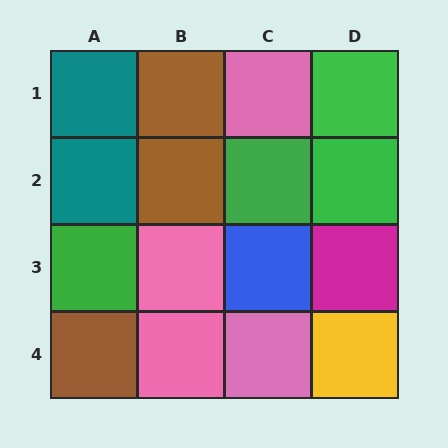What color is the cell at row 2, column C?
Green.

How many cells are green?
4 cells are green.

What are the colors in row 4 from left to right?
Brown, pink, pink, yellow.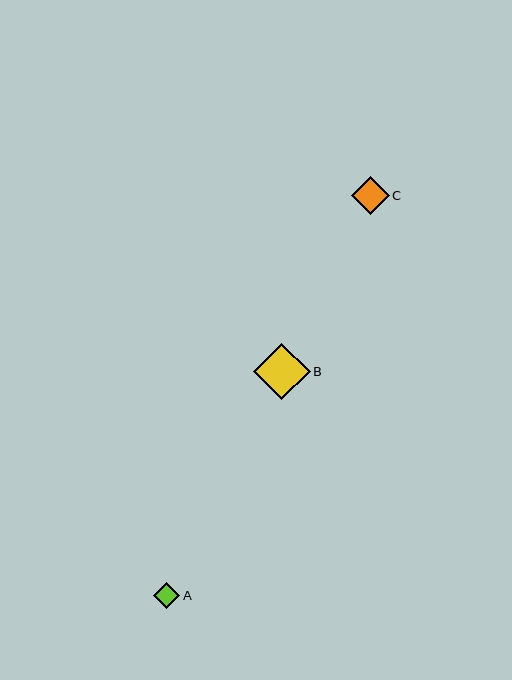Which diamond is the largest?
Diamond B is the largest with a size of approximately 56 pixels.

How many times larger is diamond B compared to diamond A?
Diamond B is approximately 2.1 times the size of diamond A.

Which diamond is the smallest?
Diamond A is the smallest with a size of approximately 26 pixels.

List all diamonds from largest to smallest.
From largest to smallest: B, C, A.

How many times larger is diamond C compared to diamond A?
Diamond C is approximately 1.5 times the size of diamond A.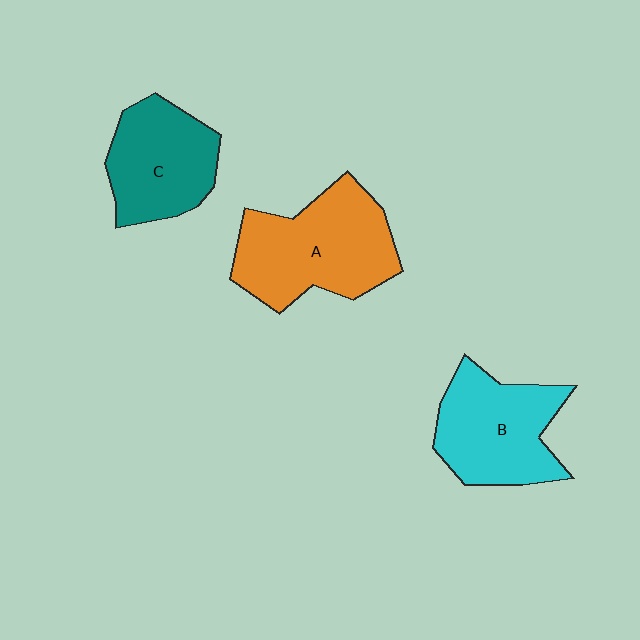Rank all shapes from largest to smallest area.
From largest to smallest: A (orange), B (cyan), C (teal).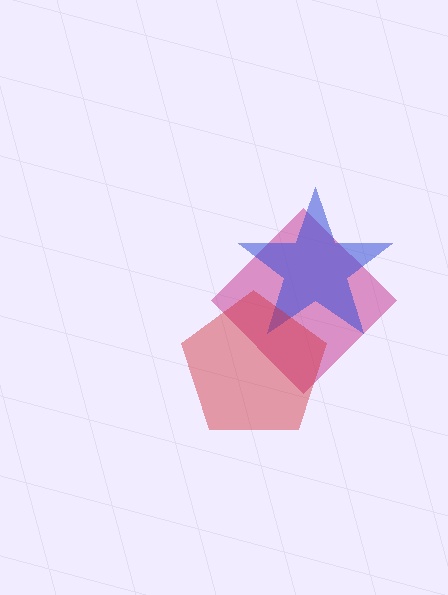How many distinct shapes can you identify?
There are 3 distinct shapes: a magenta diamond, a blue star, a red pentagon.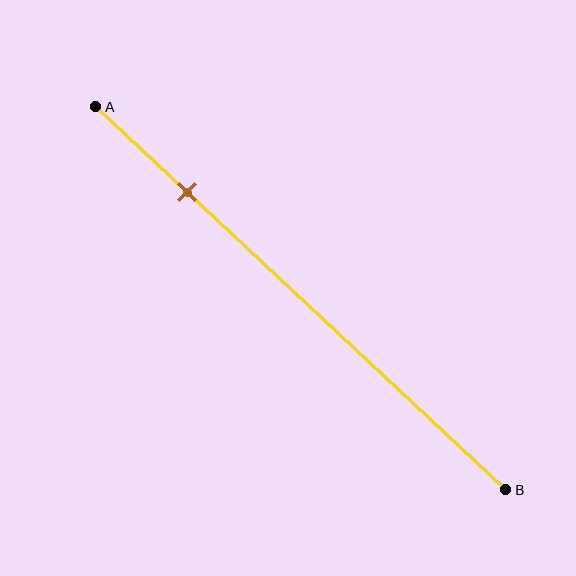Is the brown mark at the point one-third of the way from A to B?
No, the mark is at about 20% from A, not at the 33% one-third point.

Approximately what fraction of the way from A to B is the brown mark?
The brown mark is approximately 20% of the way from A to B.